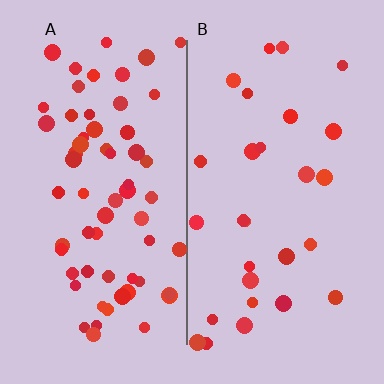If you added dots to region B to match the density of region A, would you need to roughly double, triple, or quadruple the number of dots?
Approximately double.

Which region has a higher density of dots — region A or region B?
A (the left).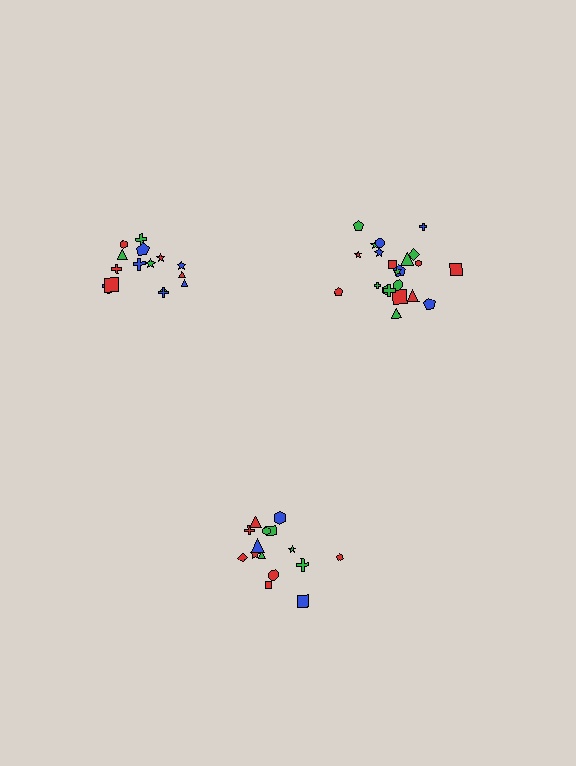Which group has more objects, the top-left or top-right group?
The top-right group.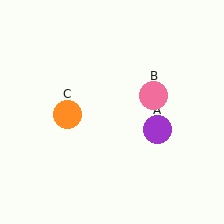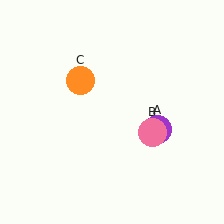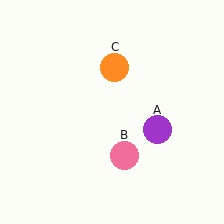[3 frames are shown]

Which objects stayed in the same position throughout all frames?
Purple circle (object A) remained stationary.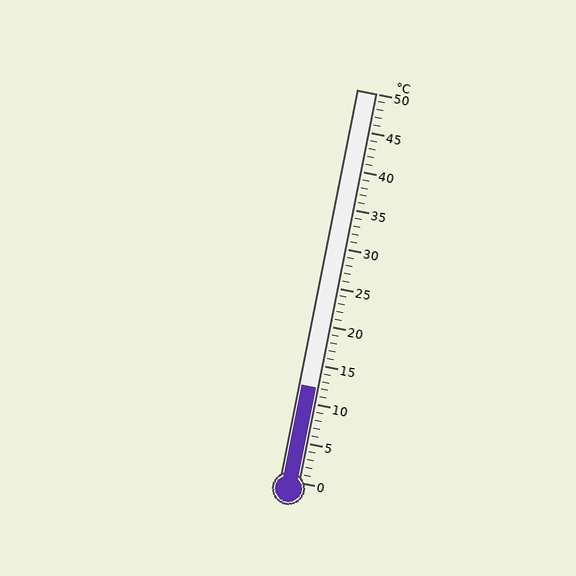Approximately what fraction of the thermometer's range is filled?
The thermometer is filled to approximately 25% of its range.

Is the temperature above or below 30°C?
The temperature is below 30°C.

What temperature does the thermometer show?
The thermometer shows approximately 12°C.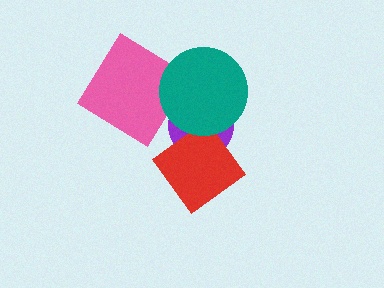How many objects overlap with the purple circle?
2 objects overlap with the purple circle.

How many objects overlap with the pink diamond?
1 object overlaps with the pink diamond.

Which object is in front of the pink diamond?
The teal circle is in front of the pink diamond.